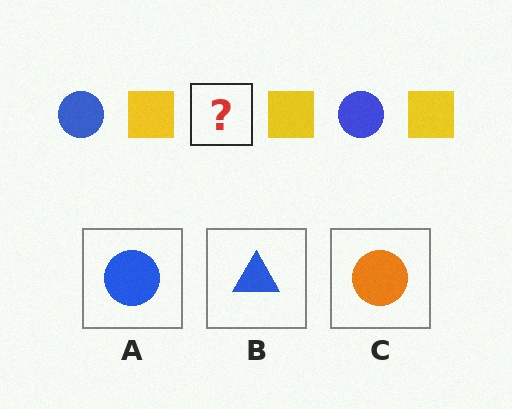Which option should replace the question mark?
Option A.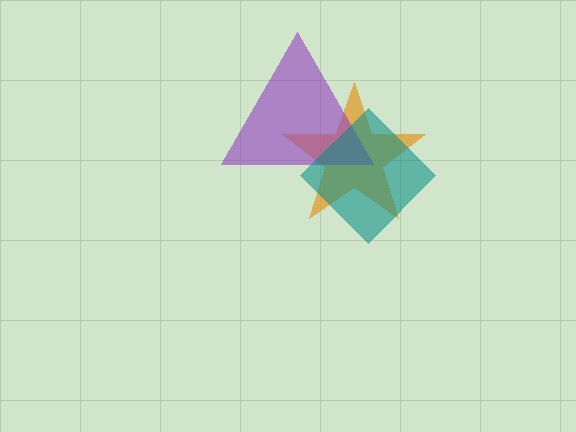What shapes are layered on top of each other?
The layered shapes are: an orange star, a purple triangle, a teal diamond.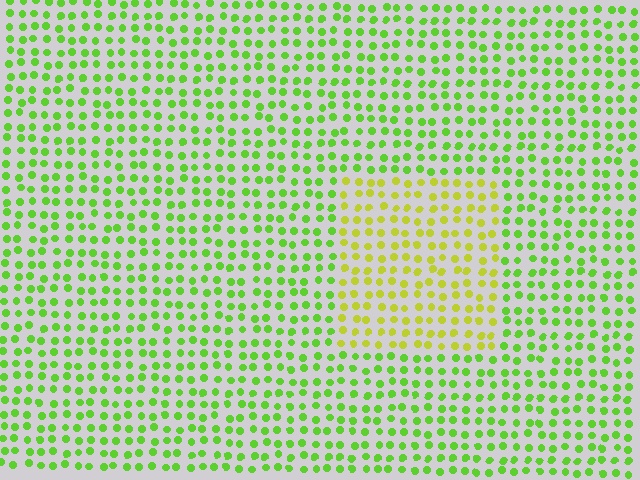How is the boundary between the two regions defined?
The boundary is defined purely by a slight shift in hue (about 36 degrees). Spacing, size, and orientation are identical on both sides.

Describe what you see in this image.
The image is filled with small lime elements in a uniform arrangement. A rectangle-shaped region is visible where the elements are tinted to a slightly different hue, forming a subtle color boundary.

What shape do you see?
I see a rectangle.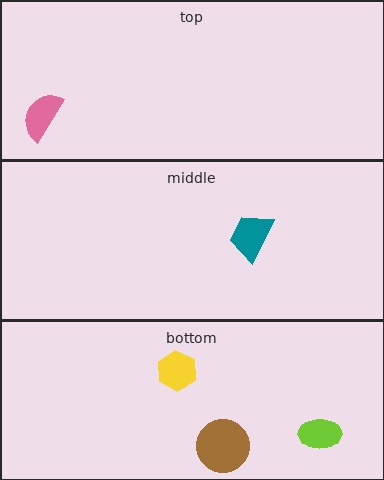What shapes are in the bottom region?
The yellow hexagon, the lime ellipse, the brown circle.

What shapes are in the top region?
The pink semicircle.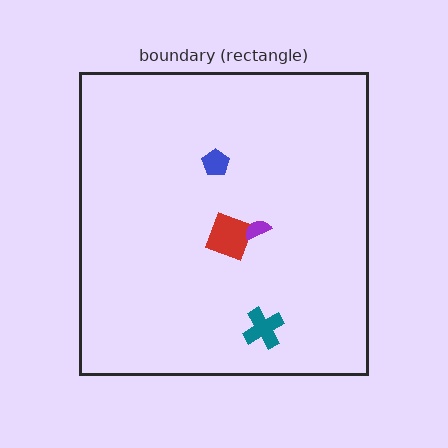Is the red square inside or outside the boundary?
Inside.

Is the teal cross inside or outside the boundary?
Inside.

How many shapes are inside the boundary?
4 inside, 0 outside.